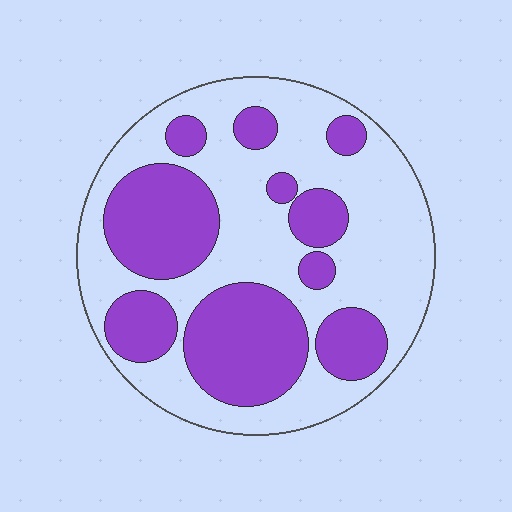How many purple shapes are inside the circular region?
10.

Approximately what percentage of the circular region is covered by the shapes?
Approximately 40%.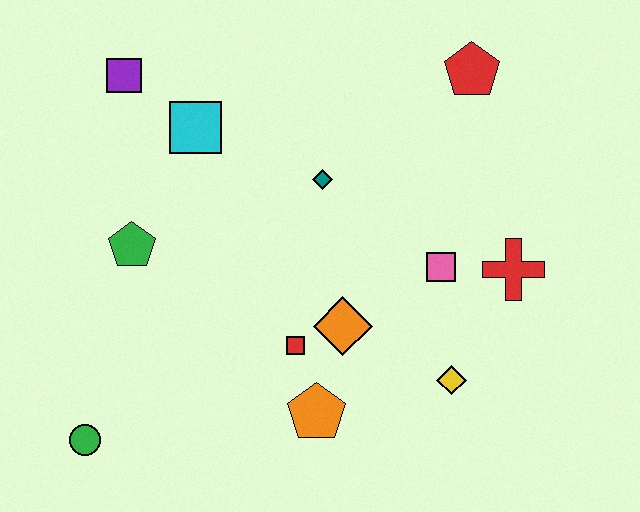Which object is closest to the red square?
The orange diamond is closest to the red square.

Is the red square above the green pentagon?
No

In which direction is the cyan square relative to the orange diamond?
The cyan square is above the orange diamond.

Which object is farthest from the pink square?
The green circle is farthest from the pink square.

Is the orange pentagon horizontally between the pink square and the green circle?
Yes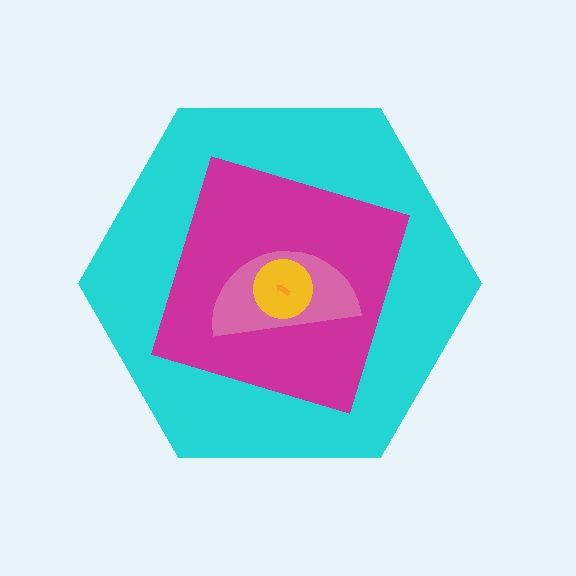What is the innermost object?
The orange arrow.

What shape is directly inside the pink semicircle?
The yellow circle.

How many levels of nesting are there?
5.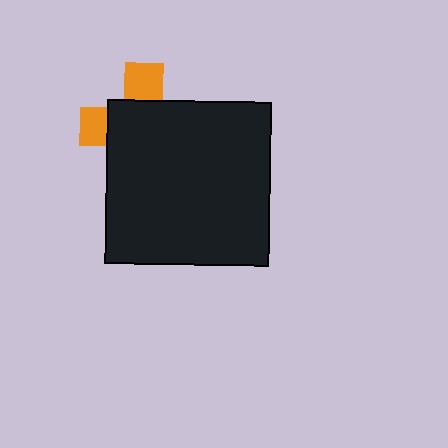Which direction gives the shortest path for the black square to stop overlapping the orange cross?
Moving toward the lower-right gives the shortest separation.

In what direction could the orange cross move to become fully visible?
The orange cross could move toward the upper-left. That would shift it out from behind the black square entirely.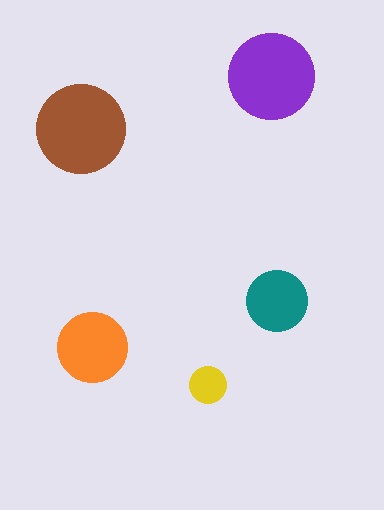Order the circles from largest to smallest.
the brown one, the purple one, the orange one, the teal one, the yellow one.